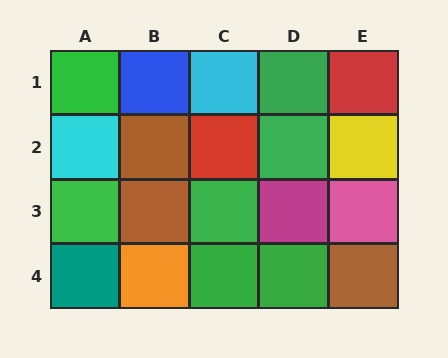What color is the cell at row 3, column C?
Green.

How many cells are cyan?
2 cells are cyan.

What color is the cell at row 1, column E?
Red.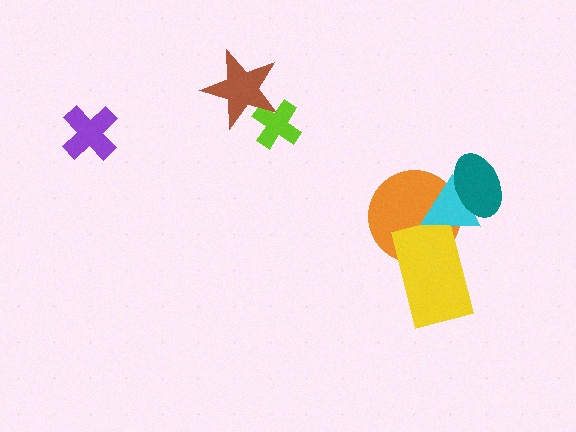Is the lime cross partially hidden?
Yes, it is partially covered by another shape.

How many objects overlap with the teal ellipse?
2 objects overlap with the teal ellipse.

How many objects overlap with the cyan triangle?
3 objects overlap with the cyan triangle.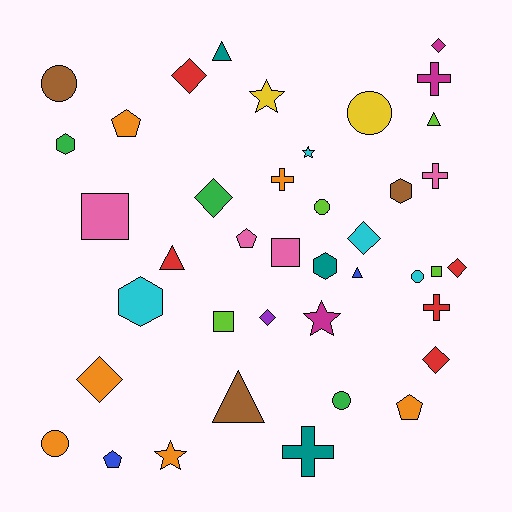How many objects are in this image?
There are 40 objects.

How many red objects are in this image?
There are 5 red objects.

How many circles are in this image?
There are 6 circles.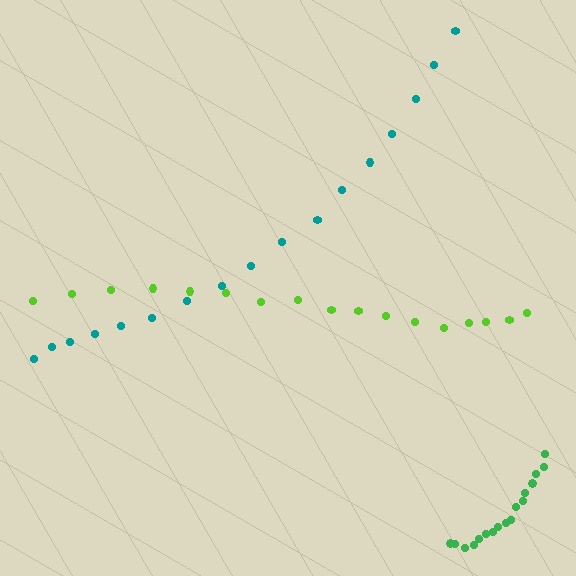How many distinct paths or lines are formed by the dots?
There are 3 distinct paths.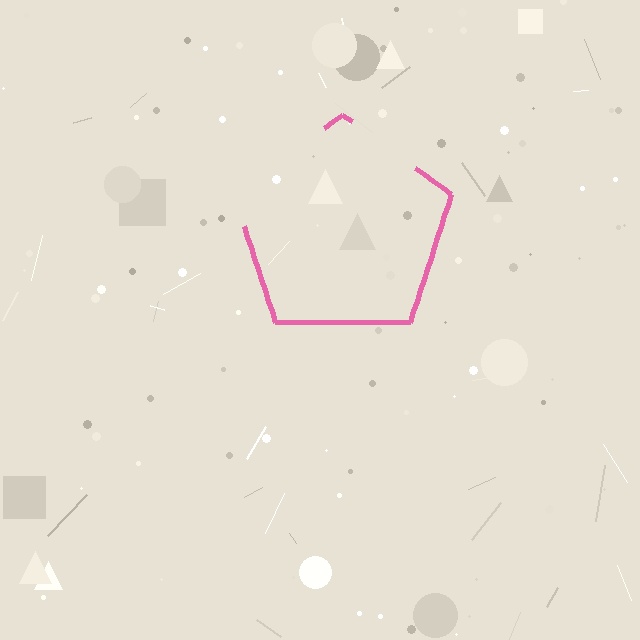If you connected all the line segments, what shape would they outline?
They would outline a pentagon.